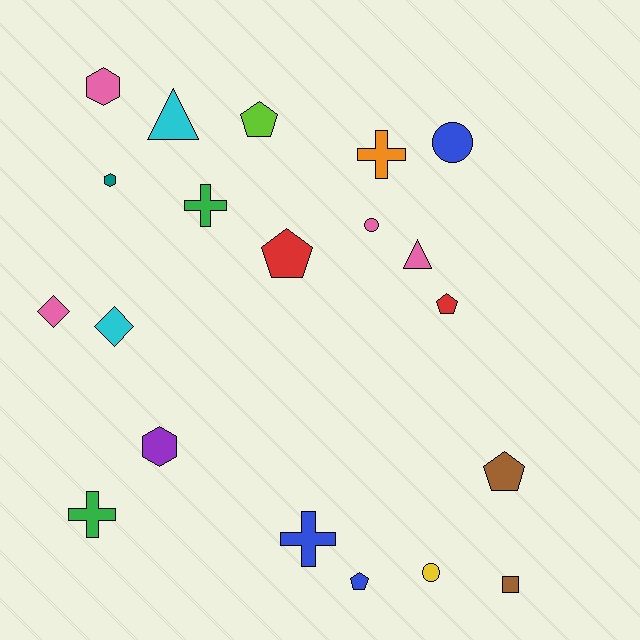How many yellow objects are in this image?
There is 1 yellow object.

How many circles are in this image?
There are 3 circles.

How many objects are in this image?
There are 20 objects.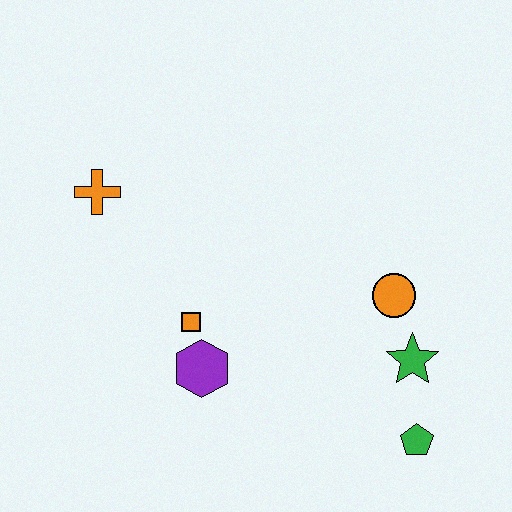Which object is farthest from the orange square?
The green pentagon is farthest from the orange square.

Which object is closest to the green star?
The orange circle is closest to the green star.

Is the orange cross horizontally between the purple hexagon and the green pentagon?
No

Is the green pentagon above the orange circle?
No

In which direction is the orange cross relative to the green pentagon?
The orange cross is to the left of the green pentagon.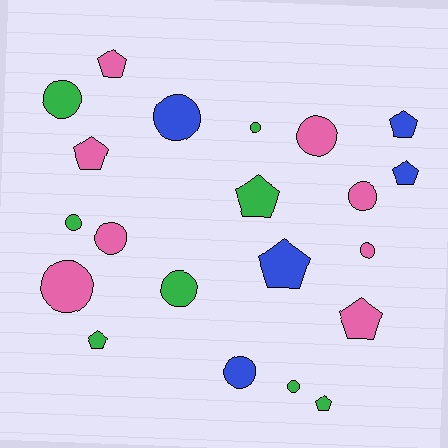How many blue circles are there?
There are 2 blue circles.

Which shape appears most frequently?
Circle, with 12 objects.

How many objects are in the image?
There are 21 objects.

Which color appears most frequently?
Pink, with 8 objects.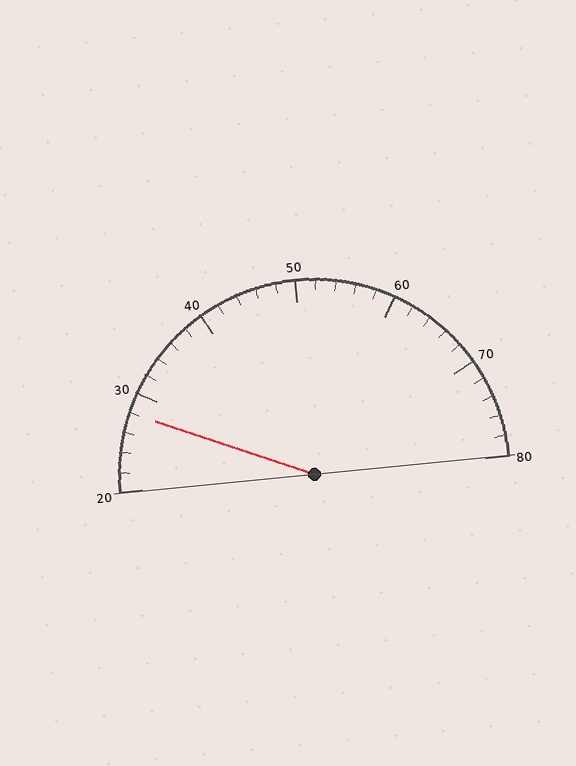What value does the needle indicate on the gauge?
The needle indicates approximately 28.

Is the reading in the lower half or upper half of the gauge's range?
The reading is in the lower half of the range (20 to 80).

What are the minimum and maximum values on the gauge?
The gauge ranges from 20 to 80.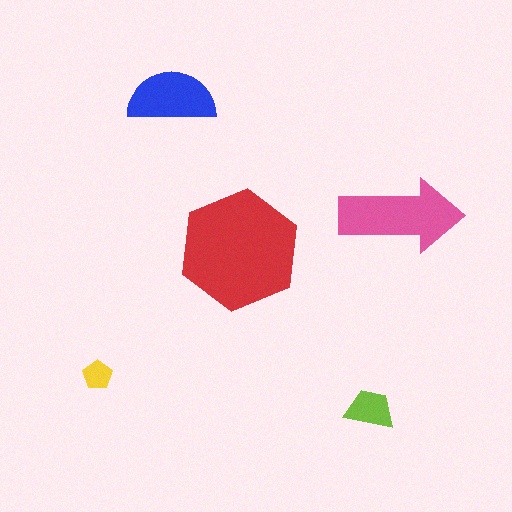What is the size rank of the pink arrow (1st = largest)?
2nd.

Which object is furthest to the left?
The yellow pentagon is leftmost.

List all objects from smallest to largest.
The yellow pentagon, the lime trapezoid, the blue semicircle, the pink arrow, the red hexagon.